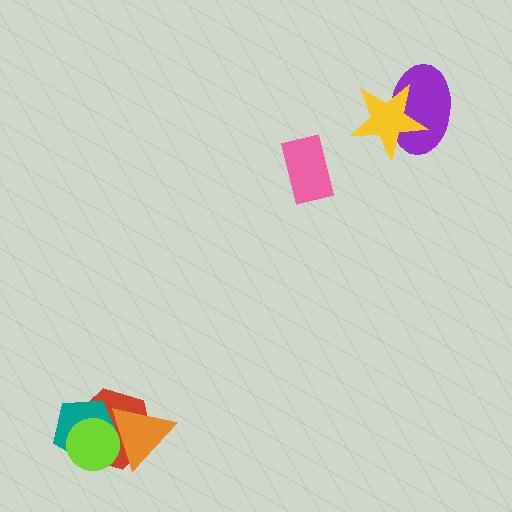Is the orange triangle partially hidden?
No, no other shape covers it.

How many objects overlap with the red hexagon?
3 objects overlap with the red hexagon.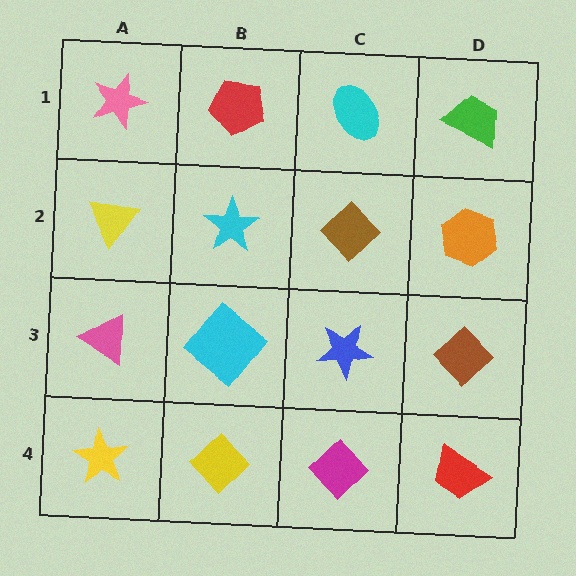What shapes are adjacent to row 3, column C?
A brown diamond (row 2, column C), a magenta diamond (row 4, column C), a cyan diamond (row 3, column B), a brown diamond (row 3, column D).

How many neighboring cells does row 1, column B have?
3.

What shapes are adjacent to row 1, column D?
An orange hexagon (row 2, column D), a cyan ellipse (row 1, column C).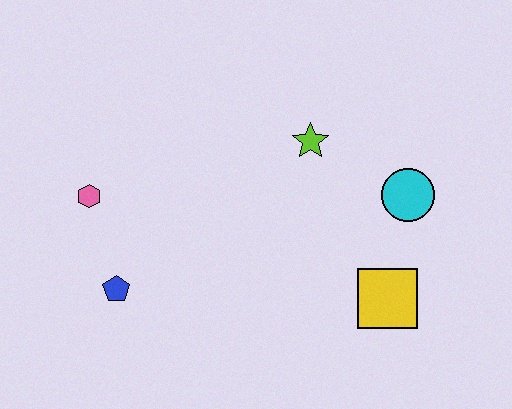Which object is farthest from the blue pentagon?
The cyan circle is farthest from the blue pentagon.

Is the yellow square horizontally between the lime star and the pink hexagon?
No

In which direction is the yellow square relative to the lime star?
The yellow square is below the lime star.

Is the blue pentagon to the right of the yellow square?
No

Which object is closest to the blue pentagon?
The pink hexagon is closest to the blue pentagon.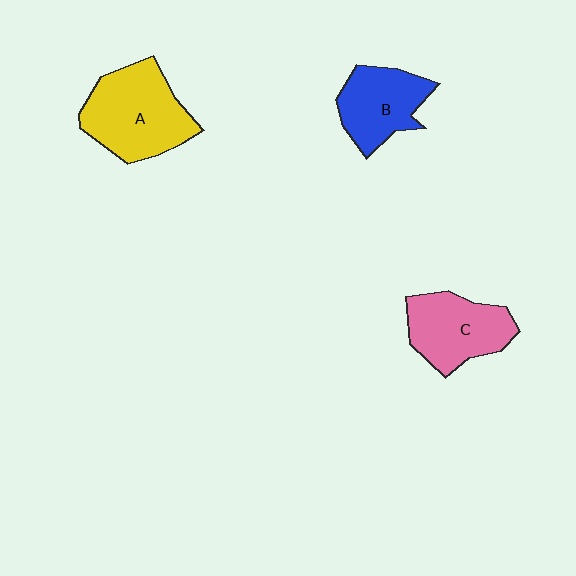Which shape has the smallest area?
Shape B (blue).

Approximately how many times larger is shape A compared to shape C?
Approximately 1.3 times.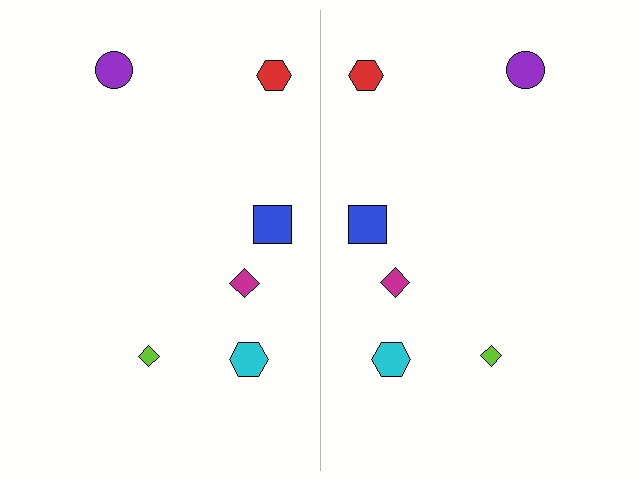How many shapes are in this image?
There are 12 shapes in this image.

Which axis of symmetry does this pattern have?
The pattern has a vertical axis of symmetry running through the center of the image.